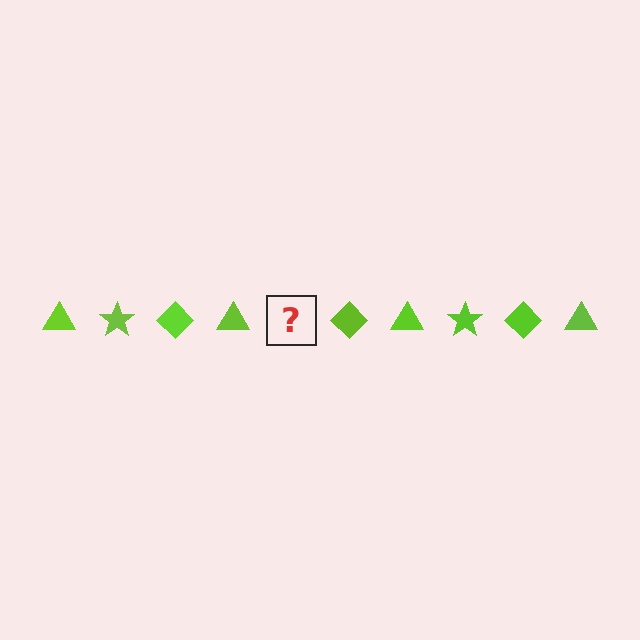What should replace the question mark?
The question mark should be replaced with a lime star.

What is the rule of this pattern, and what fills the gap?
The rule is that the pattern cycles through triangle, star, diamond shapes in lime. The gap should be filled with a lime star.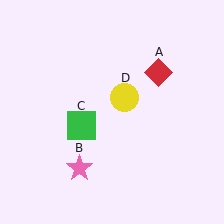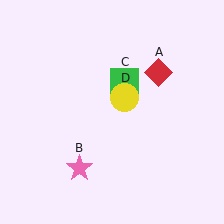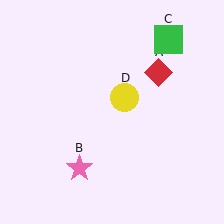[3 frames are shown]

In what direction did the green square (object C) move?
The green square (object C) moved up and to the right.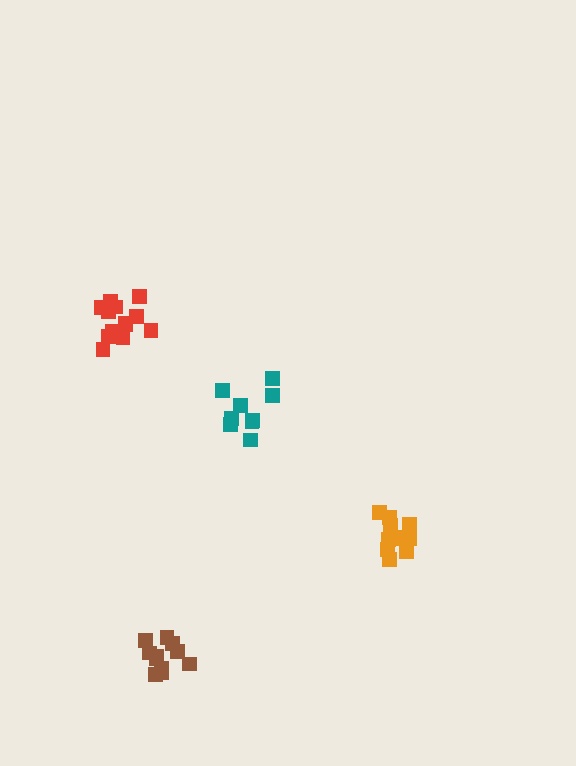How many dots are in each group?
Group 1: 11 dots, Group 2: 11 dots, Group 3: 9 dots, Group 4: 13 dots (44 total).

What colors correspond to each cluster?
The clusters are colored: orange, brown, teal, red.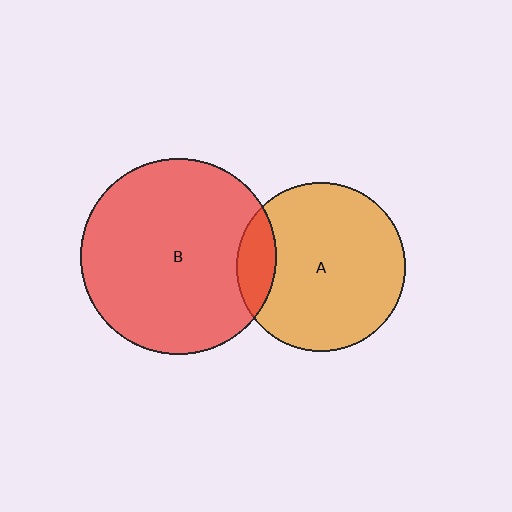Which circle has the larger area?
Circle B (red).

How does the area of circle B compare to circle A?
Approximately 1.3 times.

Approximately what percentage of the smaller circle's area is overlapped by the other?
Approximately 15%.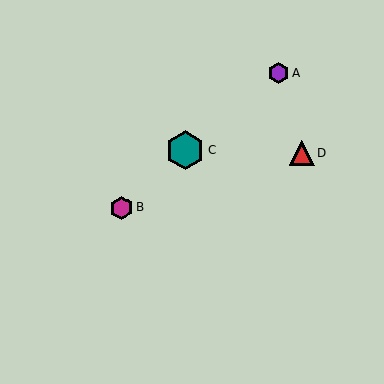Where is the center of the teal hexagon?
The center of the teal hexagon is at (185, 150).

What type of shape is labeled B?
Shape B is a magenta hexagon.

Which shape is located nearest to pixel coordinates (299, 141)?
The red triangle (labeled D) at (301, 153) is nearest to that location.